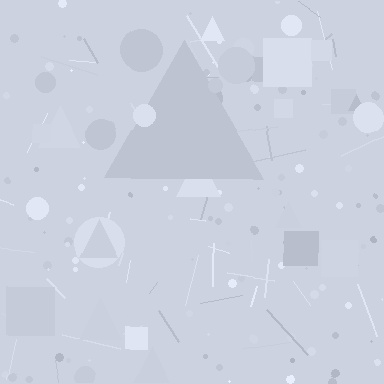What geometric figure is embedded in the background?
A triangle is embedded in the background.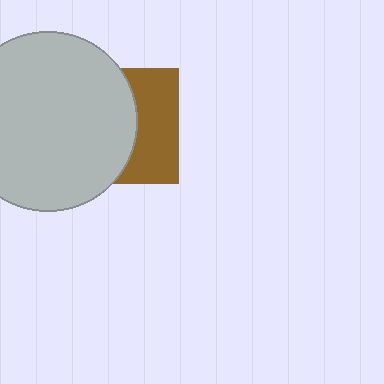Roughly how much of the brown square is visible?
A small part of it is visible (roughly 42%).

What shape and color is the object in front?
The object in front is a light gray circle.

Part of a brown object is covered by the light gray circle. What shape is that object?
It is a square.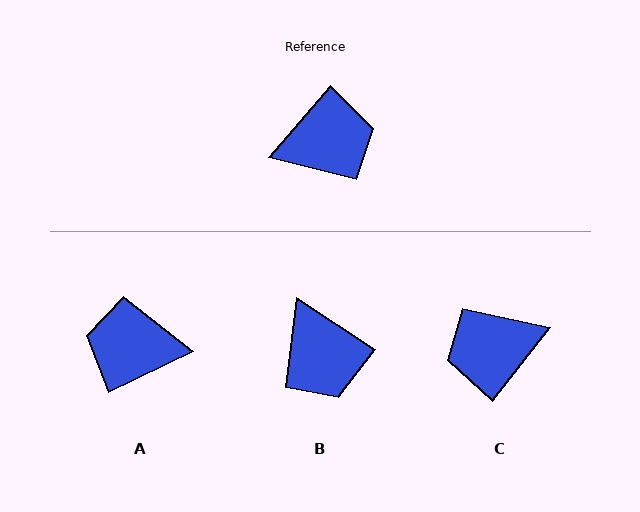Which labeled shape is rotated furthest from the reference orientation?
C, about 178 degrees away.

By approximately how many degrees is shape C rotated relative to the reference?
Approximately 178 degrees clockwise.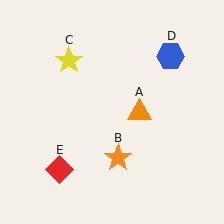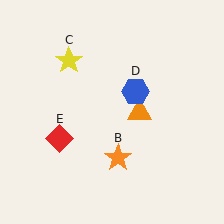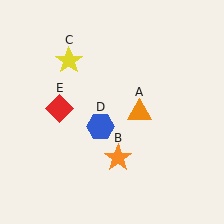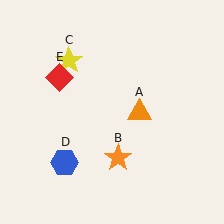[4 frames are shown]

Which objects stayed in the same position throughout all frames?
Orange triangle (object A) and orange star (object B) and yellow star (object C) remained stationary.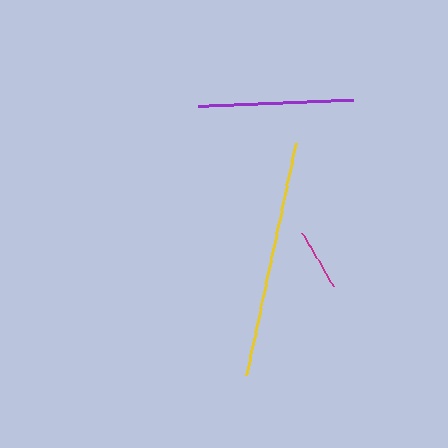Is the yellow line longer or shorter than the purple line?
The yellow line is longer than the purple line.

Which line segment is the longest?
The yellow line is the longest at approximately 238 pixels.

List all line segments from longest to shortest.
From longest to shortest: yellow, purple, magenta.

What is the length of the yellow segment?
The yellow segment is approximately 238 pixels long.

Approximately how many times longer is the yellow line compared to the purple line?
The yellow line is approximately 1.5 times the length of the purple line.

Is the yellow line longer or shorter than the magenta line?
The yellow line is longer than the magenta line.